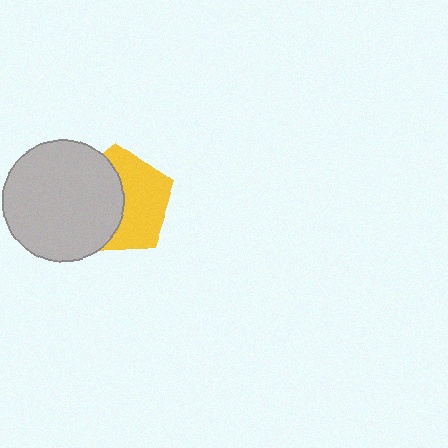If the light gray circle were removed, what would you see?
You would see the complete yellow pentagon.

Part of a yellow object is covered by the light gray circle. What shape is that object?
It is a pentagon.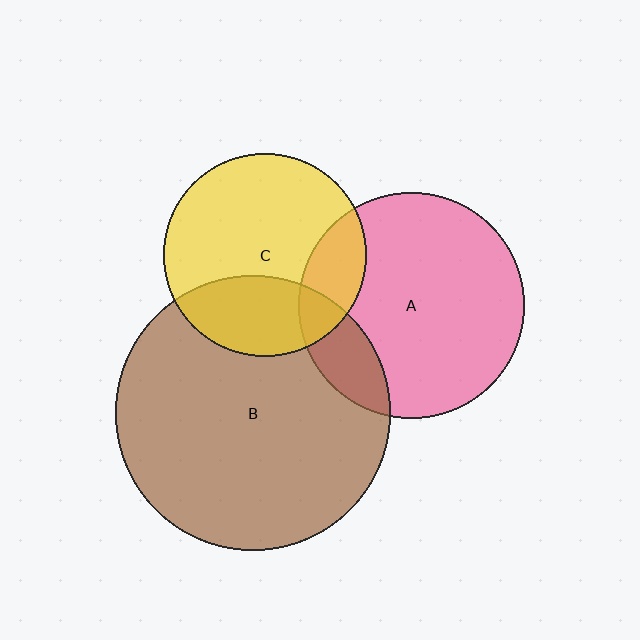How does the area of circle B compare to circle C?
Approximately 1.8 times.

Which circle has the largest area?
Circle B (brown).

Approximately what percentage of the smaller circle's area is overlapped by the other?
Approximately 30%.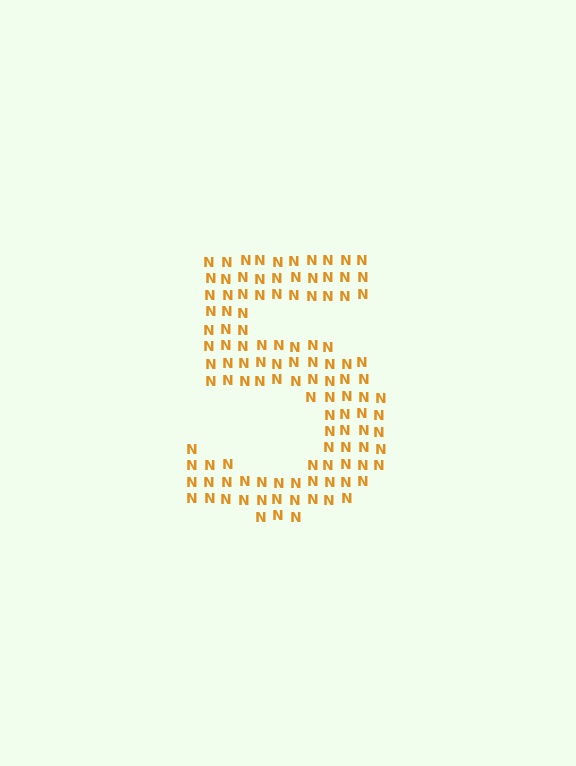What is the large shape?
The large shape is the digit 5.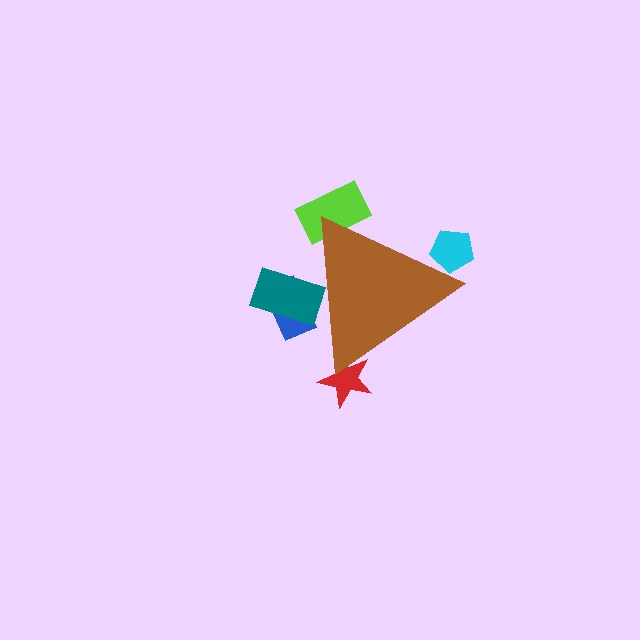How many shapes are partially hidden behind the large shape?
5 shapes are partially hidden.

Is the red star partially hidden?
Yes, the red star is partially hidden behind the brown triangle.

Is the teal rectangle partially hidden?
Yes, the teal rectangle is partially hidden behind the brown triangle.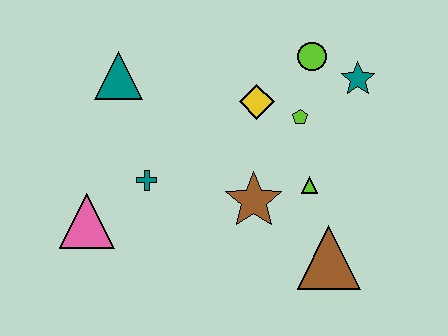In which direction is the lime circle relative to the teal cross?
The lime circle is to the right of the teal cross.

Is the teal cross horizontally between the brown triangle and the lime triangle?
No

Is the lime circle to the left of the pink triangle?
No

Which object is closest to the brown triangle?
The lime triangle is closest to the brown triangle.